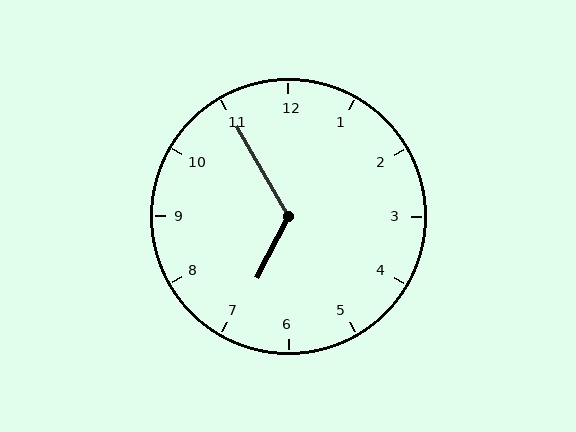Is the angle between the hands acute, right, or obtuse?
It is obtuse.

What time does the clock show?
6:55.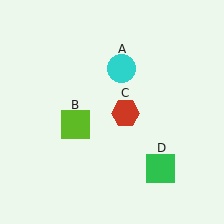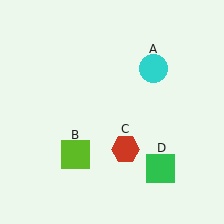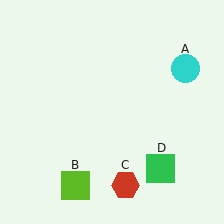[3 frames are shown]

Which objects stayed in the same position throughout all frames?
Green square (object D) remained stationary.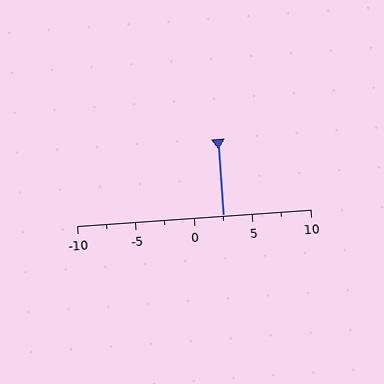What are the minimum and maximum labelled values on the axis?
The axis runs from -10 to 10.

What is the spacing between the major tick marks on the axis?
The major ticks are spaced 5 apart.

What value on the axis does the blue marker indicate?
The marker indicates approximately 2.5.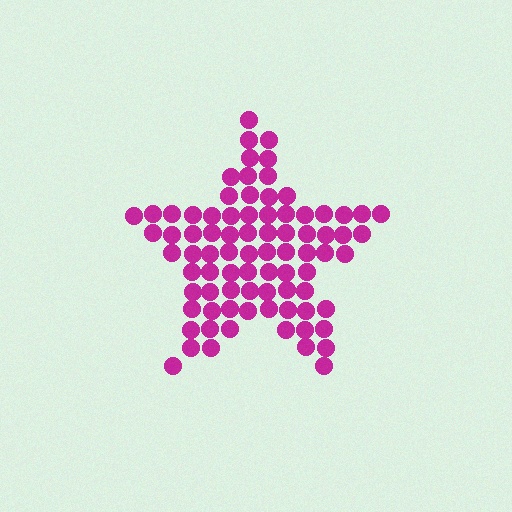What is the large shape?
The large shape is a star.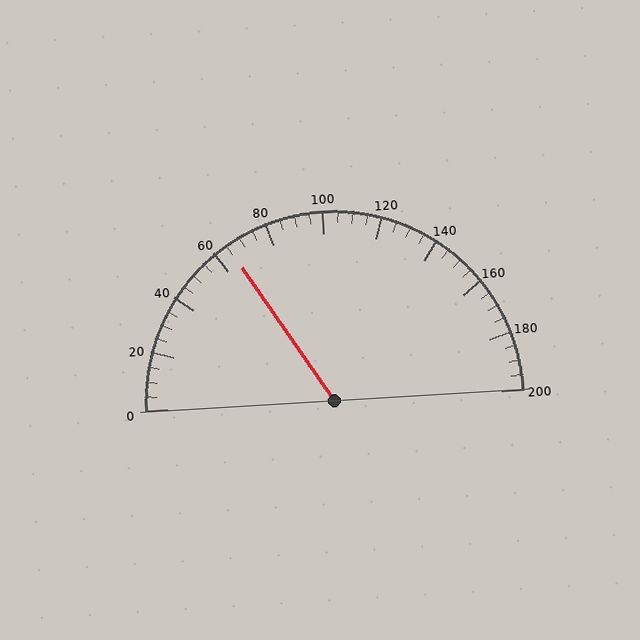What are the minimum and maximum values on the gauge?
The gauge ranges from 0 to 200.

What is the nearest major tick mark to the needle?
The nearest major tick mark is 60.